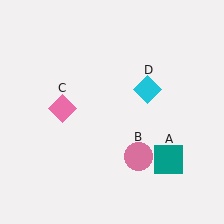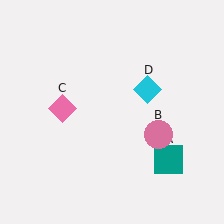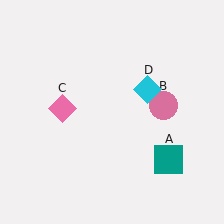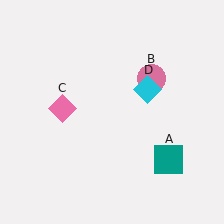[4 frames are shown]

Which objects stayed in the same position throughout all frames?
Teal square (object A) and pink diamond (object C) and cyan diamond (object D) remained stationary.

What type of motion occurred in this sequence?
The pink circle (object B) rotated counterclockwise around the center of the scene.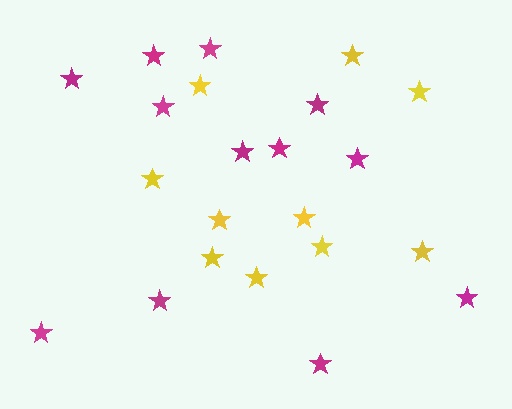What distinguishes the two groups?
There are 2 groups: one group of magenta stars (12) and one group of yellow stars (10).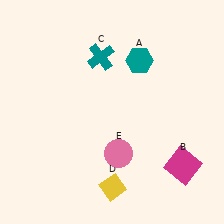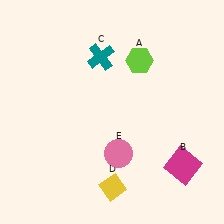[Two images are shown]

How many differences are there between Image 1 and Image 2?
There is 1 difference between the two images.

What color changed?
The hexagon (A) changed from teal in Image 1 to lime in Image 2.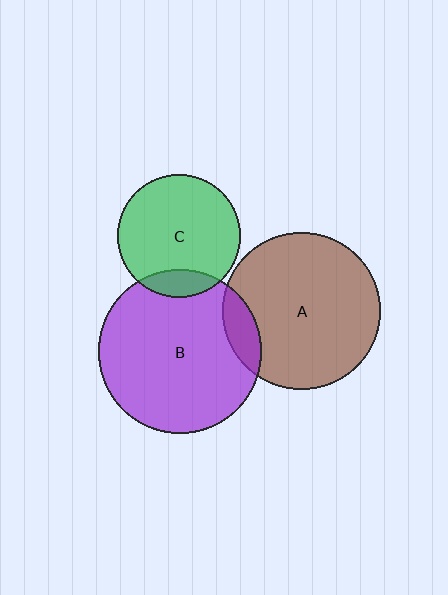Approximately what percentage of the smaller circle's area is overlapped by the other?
Approximately 10%.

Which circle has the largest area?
Circle B (purple).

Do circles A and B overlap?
Yes.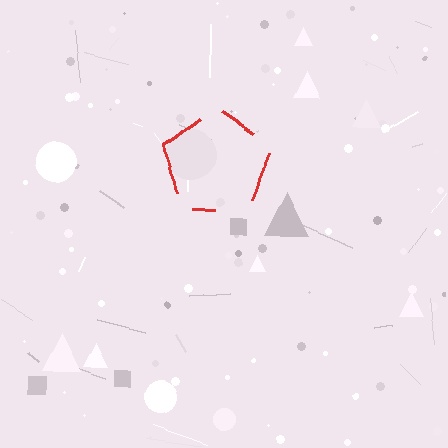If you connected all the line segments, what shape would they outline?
They would outline a pentagon.